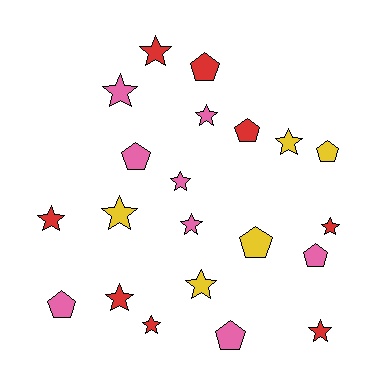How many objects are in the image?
There are 21 objects.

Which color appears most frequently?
Pink, with 8 objects.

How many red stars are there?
There are 6 red stars.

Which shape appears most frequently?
Star, with 13 objects.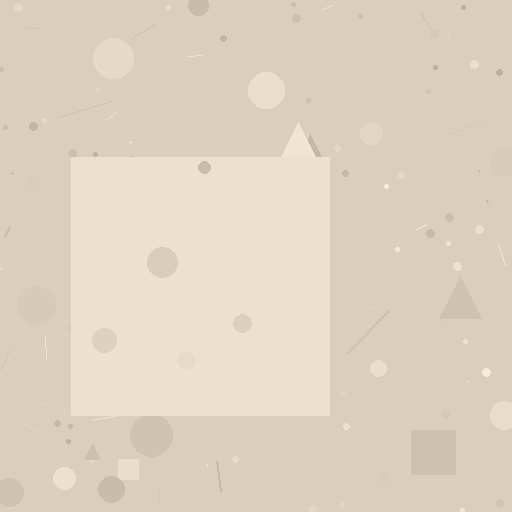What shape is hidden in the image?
A square is hidden in the image.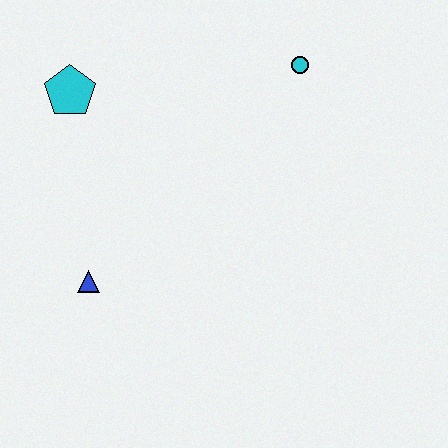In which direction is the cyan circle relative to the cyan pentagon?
The cyan circle is to the right of the cyan pentagon.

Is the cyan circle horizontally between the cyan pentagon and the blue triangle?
No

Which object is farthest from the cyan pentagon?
The cyan circle is farthest from the cyan pentagon.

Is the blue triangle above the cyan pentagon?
No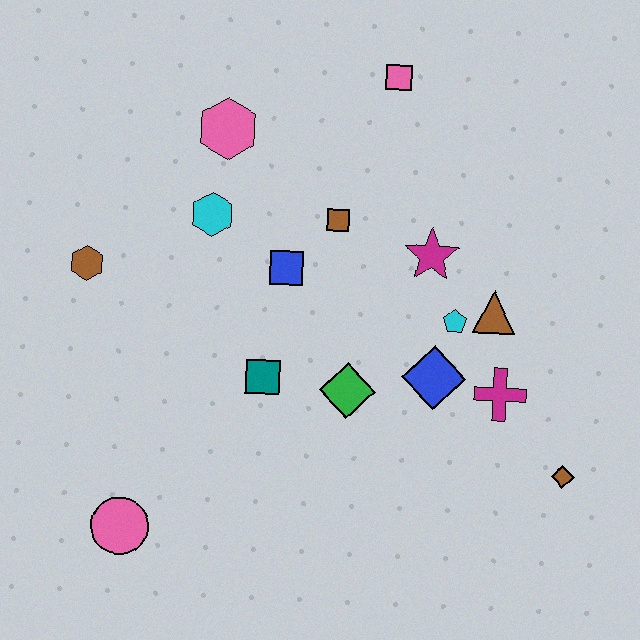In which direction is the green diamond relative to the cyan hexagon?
The green diamond is below the cyan hexagon.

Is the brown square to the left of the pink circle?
No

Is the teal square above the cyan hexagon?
No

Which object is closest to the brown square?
The blue square is closest to the brown square.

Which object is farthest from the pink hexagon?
The brown diamond is farthest from the pink hexagon.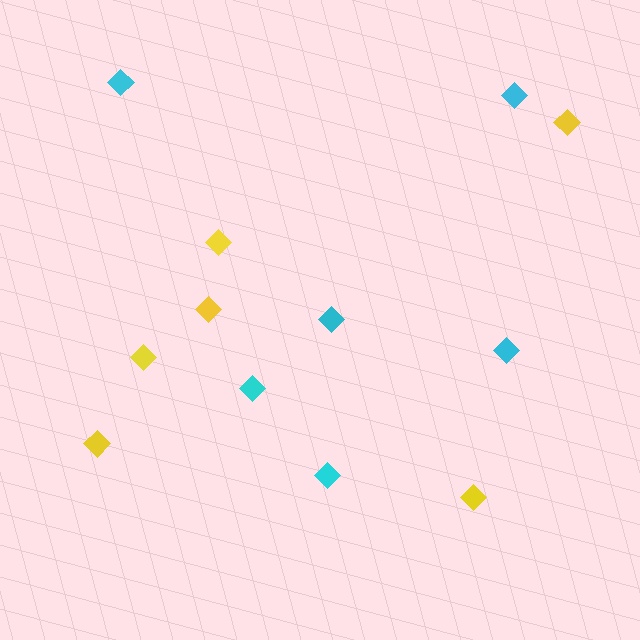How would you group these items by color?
There are 2 groups: one group of cyan diamonds (6) and one group of yellow diamonds (6).